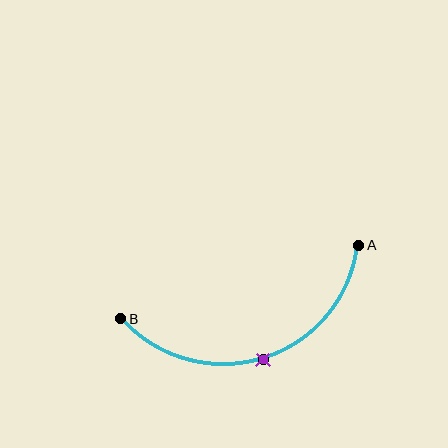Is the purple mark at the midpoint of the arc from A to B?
Yes. The purple mark lies on the arc at equal arc-length from both A and B — it is the arc midpoint.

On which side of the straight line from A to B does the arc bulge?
The arc bulges below the straight line connecting A and B.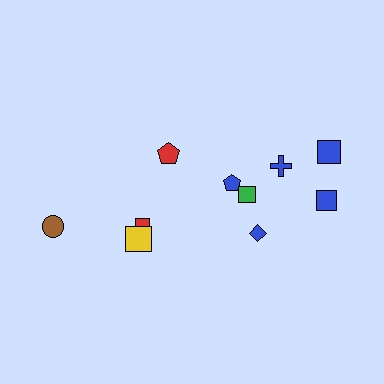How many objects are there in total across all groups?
There are 10 objects.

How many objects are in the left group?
There are 4 objects.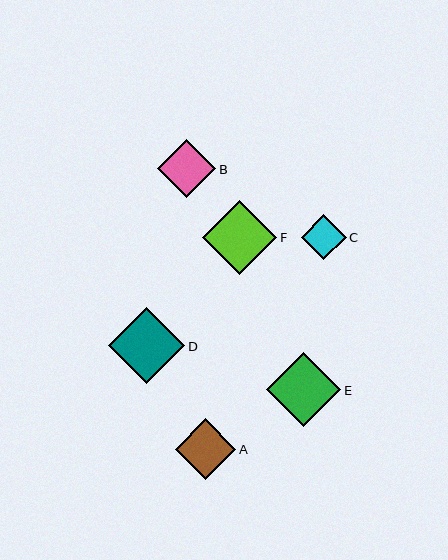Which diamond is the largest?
Diamond D is the largest with a size of approximately 76 pixels.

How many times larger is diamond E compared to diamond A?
Diamond E is approximately 1.2 times the size of diamond A.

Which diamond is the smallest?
Diamond C is the smallest with a size of approximately 45 pixels.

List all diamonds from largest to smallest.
From largest to smallest: D, F, E, A, B, C.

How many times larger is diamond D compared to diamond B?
Diamond D is approximately 1.3 times the size of diamond B.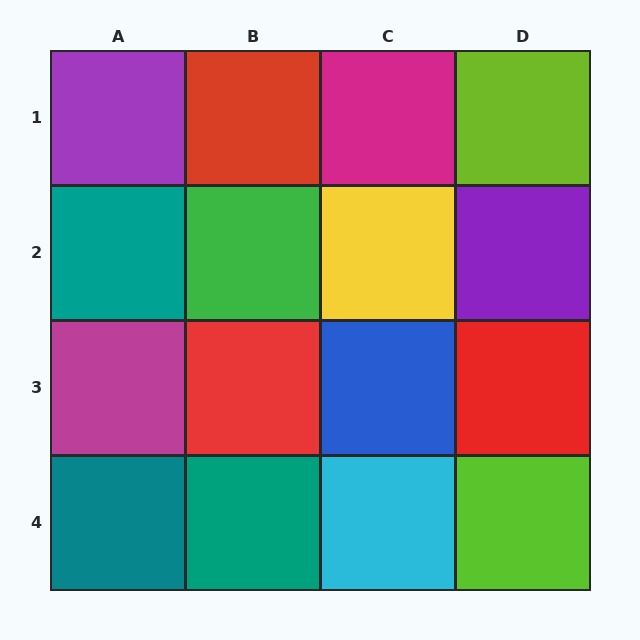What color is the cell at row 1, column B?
Red.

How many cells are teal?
3 cells are teal.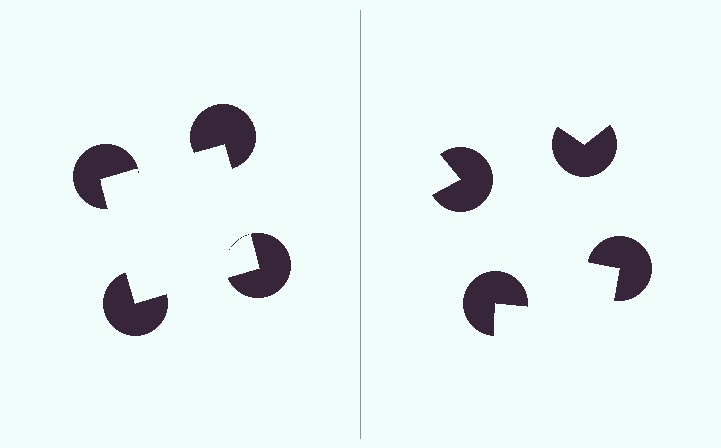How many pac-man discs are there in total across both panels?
8 — 4 on each side.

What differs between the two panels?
The pac-man discs are positioned identically on both sides; only the wedge orientations differ. On the left they align to a square; on the right they are misaligned.